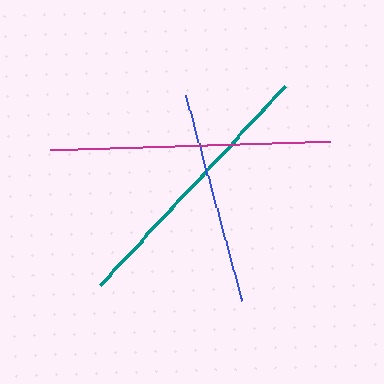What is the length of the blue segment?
The blue segment is approximately 213 pixels long.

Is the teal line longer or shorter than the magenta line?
The magenta line is longer than the teal line.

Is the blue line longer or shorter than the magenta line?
The magenta line is longer than the blue line.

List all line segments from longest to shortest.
From longest to shortest: magenta, teal, blue.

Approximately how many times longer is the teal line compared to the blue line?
The teal line is approximately 1.3 times the length of the blue line.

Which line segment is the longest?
The magenta line is the longest at approximately 280 pixels.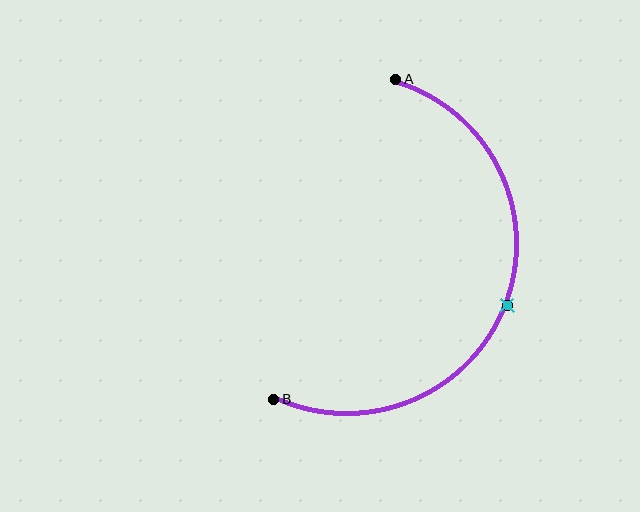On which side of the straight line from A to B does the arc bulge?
The arc bulges to the right of the straight line connecting A and B.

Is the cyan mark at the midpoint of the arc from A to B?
Yes. The cyan mark lies on the arc at equal arc-length from both A and B — it is the arc midpoint.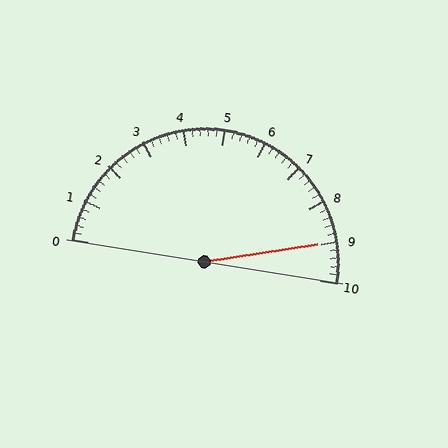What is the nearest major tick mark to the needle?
The nearest major tick mark is 9.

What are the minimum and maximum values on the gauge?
The gauge ranges from 0 to 10.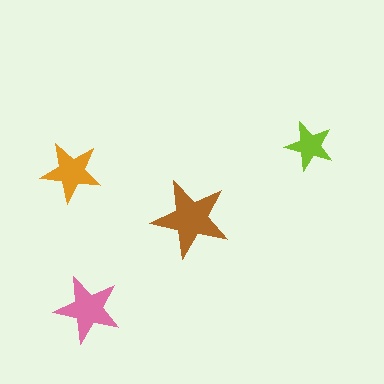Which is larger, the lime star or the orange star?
The orange one.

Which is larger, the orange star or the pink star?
The pink one.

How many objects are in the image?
There are 4 objects in the image.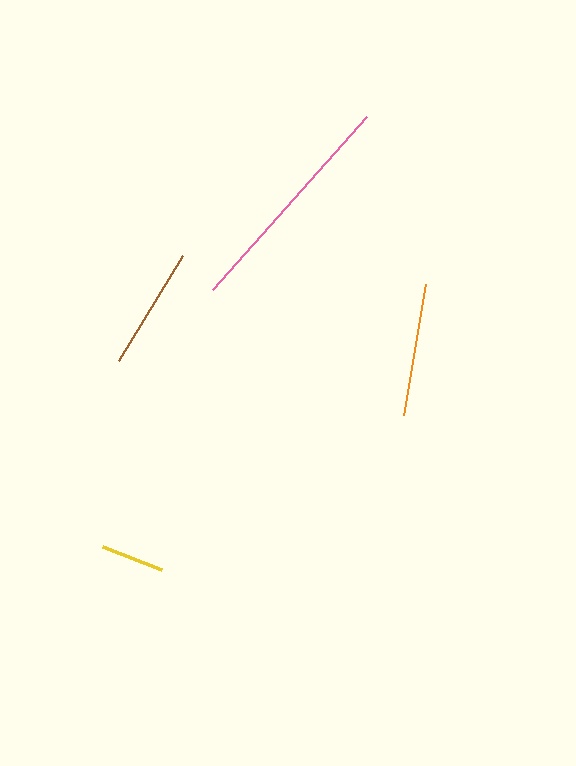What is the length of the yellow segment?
The yellow segment is approximately 63 pixels long.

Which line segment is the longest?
The pink line is the longest at approximately 232 pixels.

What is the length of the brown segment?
The brown segment is approximately 123 pixels long.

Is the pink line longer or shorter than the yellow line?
The pink line is longer than the yellow line.